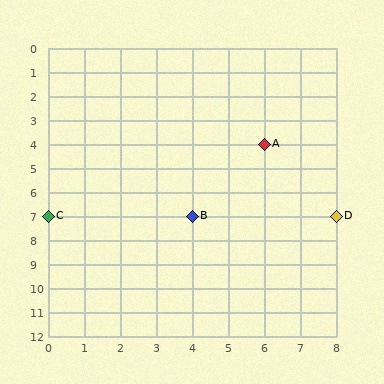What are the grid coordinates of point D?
Point D is at grid coordinates (8, 7).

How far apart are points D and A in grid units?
Points D and A are 2 columns and 3 rows apart (about 3.6 grid units diagonally).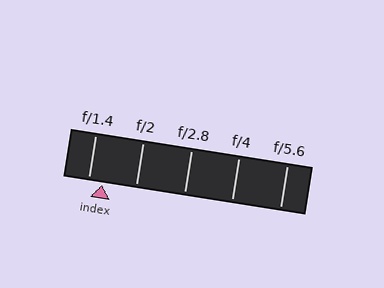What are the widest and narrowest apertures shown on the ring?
The widest aperture shown is f/1.4 and the narrowest is f/5.6.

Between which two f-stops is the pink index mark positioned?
The index mark is between f/1.4 and f/2.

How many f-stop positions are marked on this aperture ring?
There are 5 f-stop positions marked.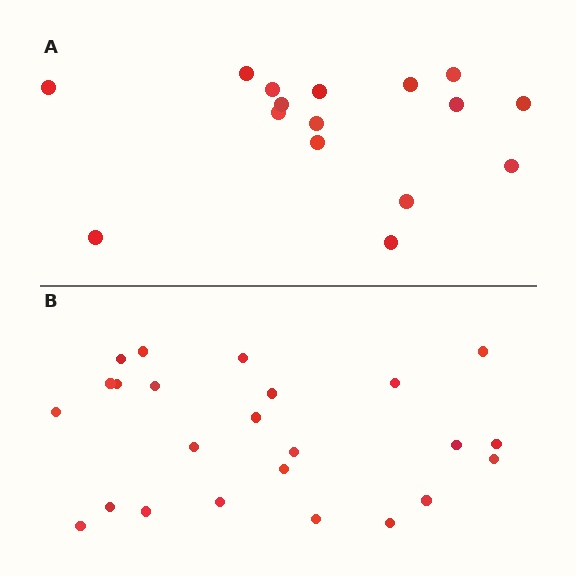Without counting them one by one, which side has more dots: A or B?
Region B (the bottom region) has more dots.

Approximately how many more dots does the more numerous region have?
Region B has roughly 8 or so more dots than region A.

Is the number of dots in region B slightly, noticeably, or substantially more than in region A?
Region B has substantially more. The ratio is roughly 1.5 to 1.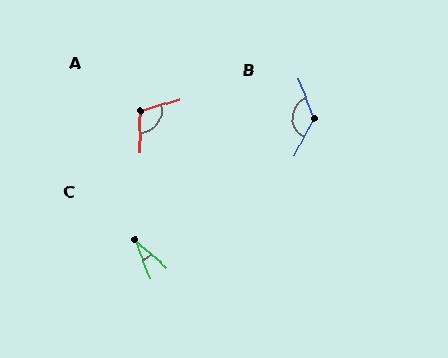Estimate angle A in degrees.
Approximately 106 degrees.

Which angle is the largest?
B, at approximately 132 degrees.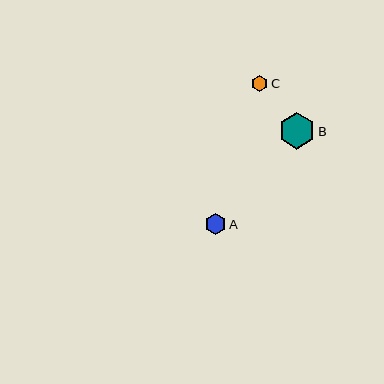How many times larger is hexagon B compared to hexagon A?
Hexagon B is approximately 1.7 times the size of hexagon A.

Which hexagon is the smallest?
Hexagon C is the smallest with a size of approximately 16 pixels.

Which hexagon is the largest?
Hexagon B is the largest with a size of approximately 36 pixels.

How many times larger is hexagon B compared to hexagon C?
Hexagon B is approximately 2.3 times the size of hexagon C.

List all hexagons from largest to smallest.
From largest to smallest: B, A, C.